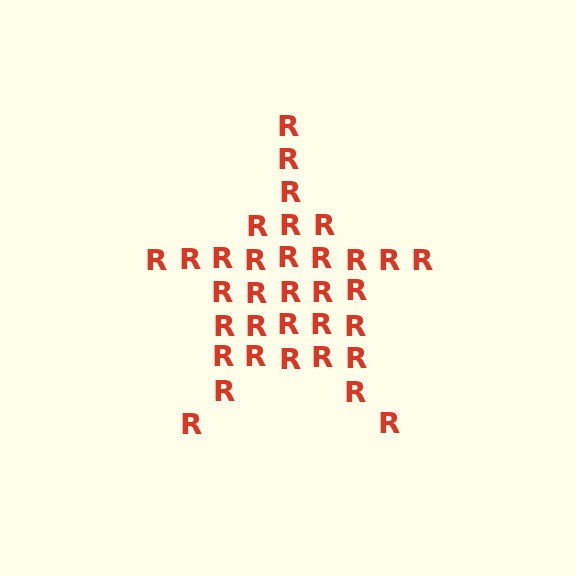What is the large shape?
The large shape is a star.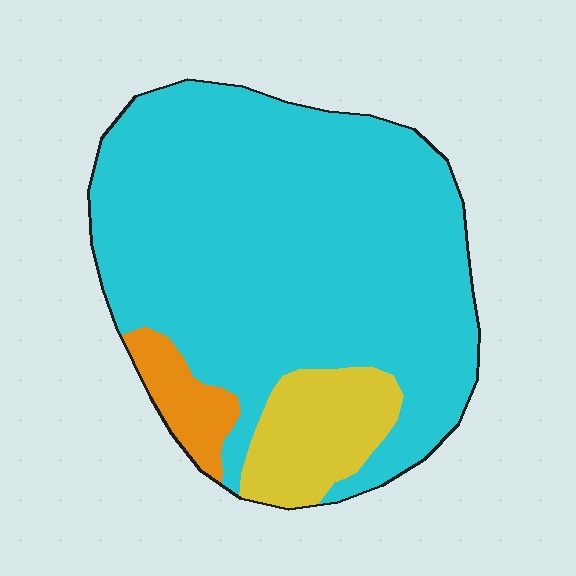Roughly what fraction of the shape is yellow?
Yellow takes up about one eighth (1/8) of the shape.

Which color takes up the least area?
Orange, at roughly 5%.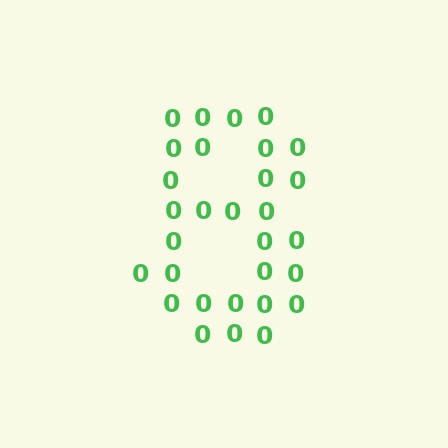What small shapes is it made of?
It is made of small digit 0's.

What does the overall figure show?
The overall figure shows the digit 8.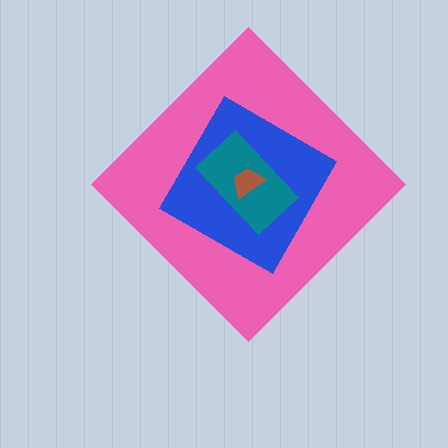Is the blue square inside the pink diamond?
Yes.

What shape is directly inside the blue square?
The teal rectangle.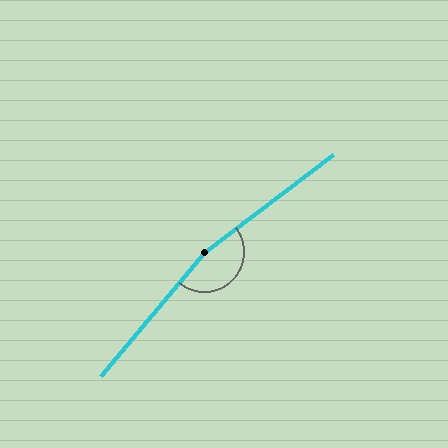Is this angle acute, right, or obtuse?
It is obtuse.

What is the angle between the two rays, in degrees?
Approximately 167 degrees.